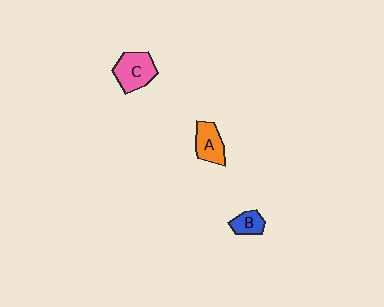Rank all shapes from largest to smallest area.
From largest to smallest: C (pink), A (orange), B (blue).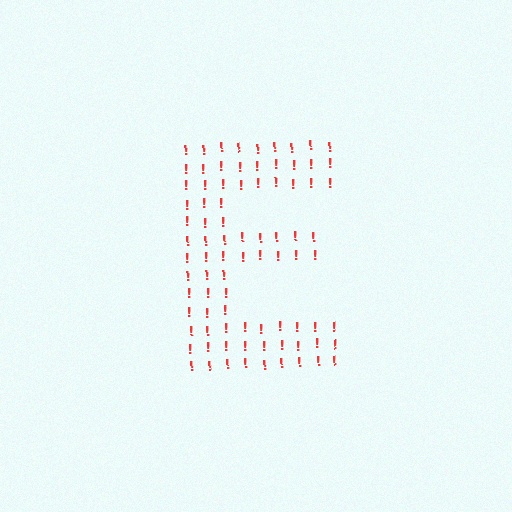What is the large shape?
The large shape is the letter E.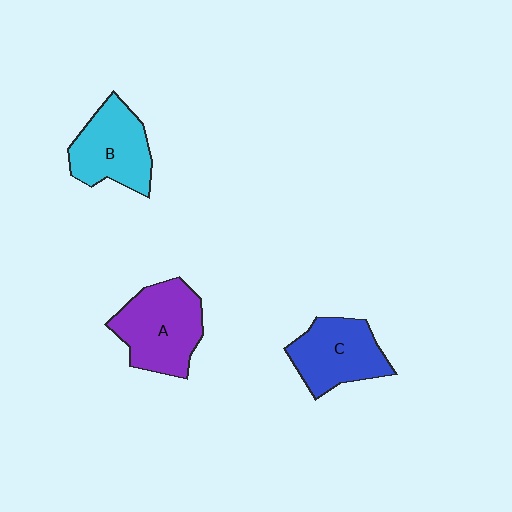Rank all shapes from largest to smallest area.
From largest to smallest: A (purple), B (cyan), C (blue).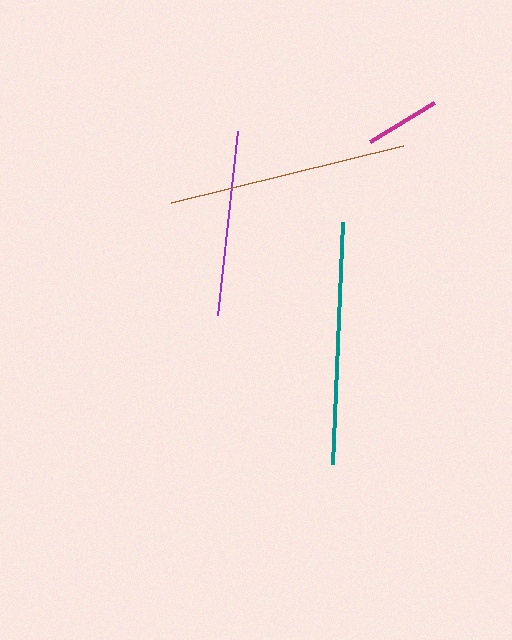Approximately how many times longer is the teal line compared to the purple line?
The teal line is approximately 1.3 times the length of the purple line.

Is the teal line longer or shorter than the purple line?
The teal line is longer than the purple line.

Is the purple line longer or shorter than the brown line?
The brown line is longer than the purple line.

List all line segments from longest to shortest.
From longest to shortest: teal, brown, purple, magenta.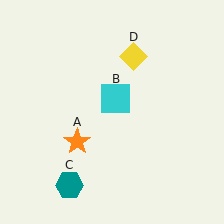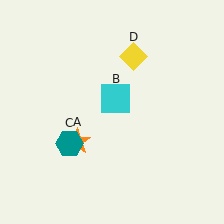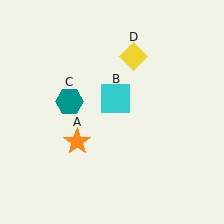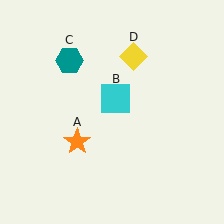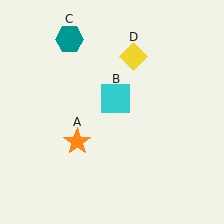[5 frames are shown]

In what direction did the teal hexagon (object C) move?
The teal hexagon (object C) moved up.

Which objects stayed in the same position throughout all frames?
Orange star (object A) and cyan square (object B) and yellow diamond (object D) remained stationary.